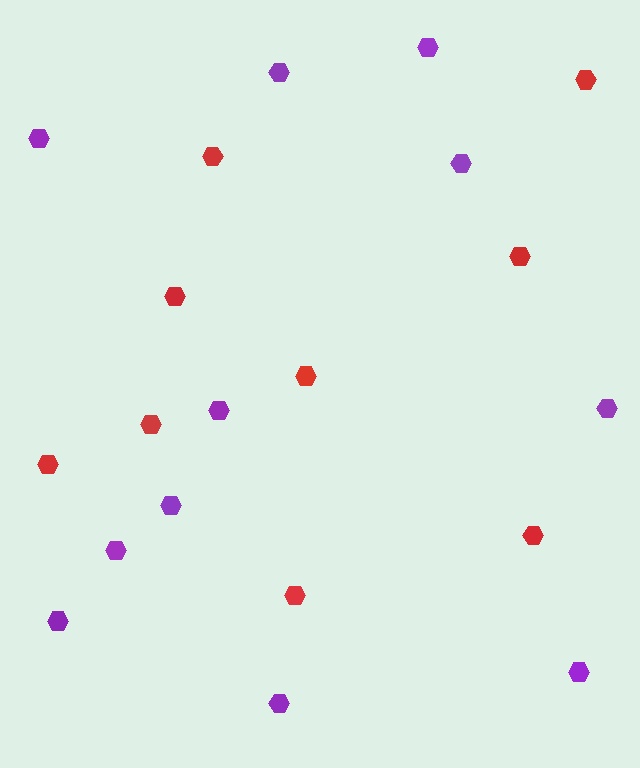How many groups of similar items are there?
There are 2 groups: one group of purple hexagons (11) and one group of red hexagons (9).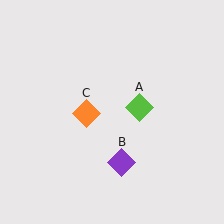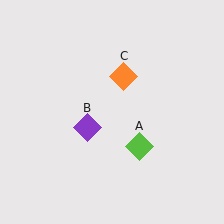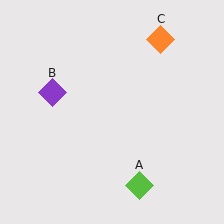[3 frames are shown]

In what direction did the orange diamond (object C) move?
The orange diamond (object C) moved up and to the right.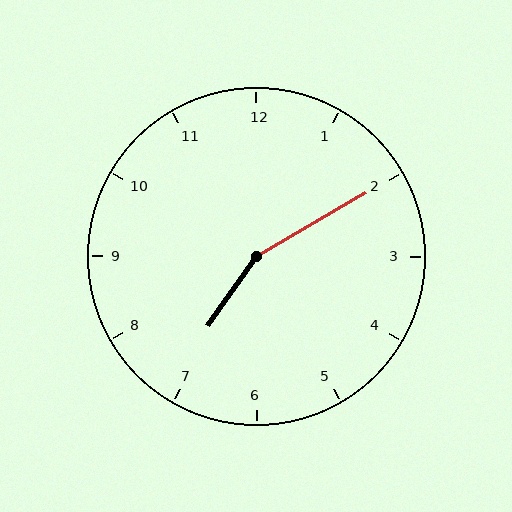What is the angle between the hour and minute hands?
Approximately 155 degrees.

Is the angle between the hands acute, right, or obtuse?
It is obtuse.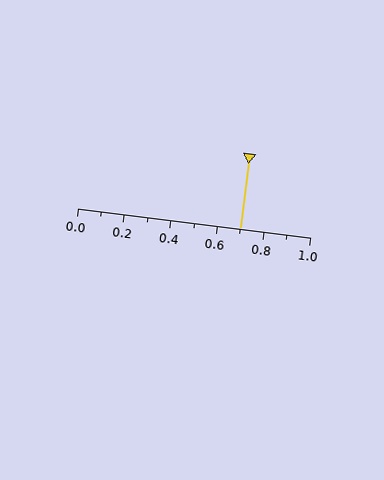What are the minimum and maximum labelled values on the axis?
The axis runs from 0.0 to 1.0.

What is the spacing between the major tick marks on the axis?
The major ticks are spaced 0.2 apart.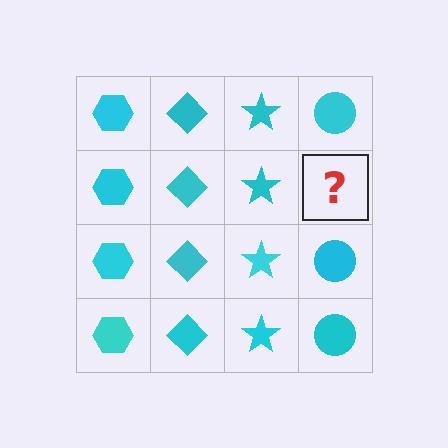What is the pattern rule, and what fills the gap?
The rule is that each column has a consistent shape. The gap should be filled with a cyan circle.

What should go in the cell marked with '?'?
The missing cell should contain a cyan circle.